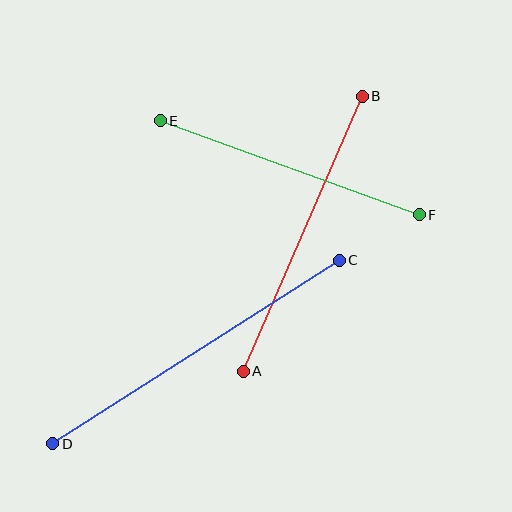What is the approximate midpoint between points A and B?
The midpoint is at approximately (303, 234) pixels.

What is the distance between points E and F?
The distance is approximately 275 pixels.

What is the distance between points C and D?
The distance is approximately 340 pixels.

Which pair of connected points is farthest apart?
Points C and D are farthest apart.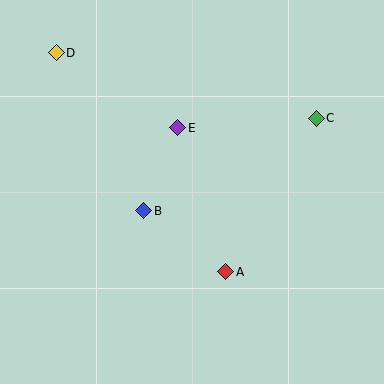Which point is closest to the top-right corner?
Point C is closest to the top-right corner.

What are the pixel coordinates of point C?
Point C is at (316, 118).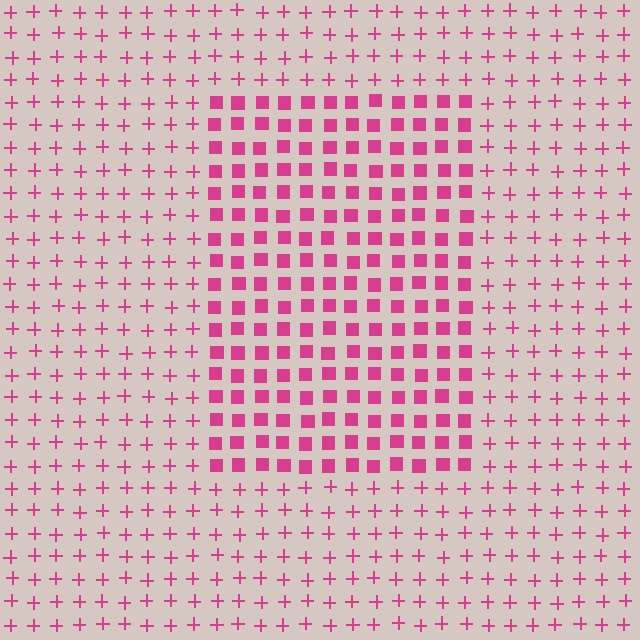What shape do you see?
I see a rectangle.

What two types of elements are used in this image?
The image uses squares inside the rectangle region and plus signs outside it.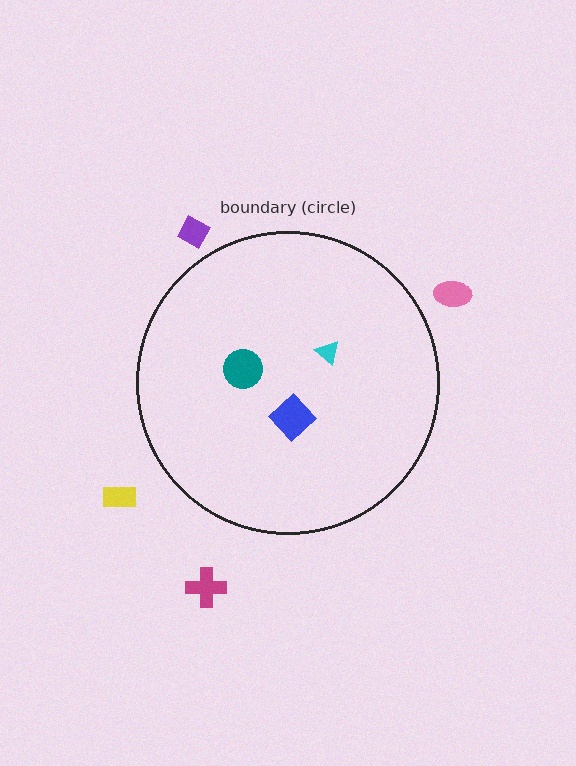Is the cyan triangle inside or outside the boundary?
Inside.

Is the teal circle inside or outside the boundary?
Inside.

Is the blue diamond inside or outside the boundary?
Inside.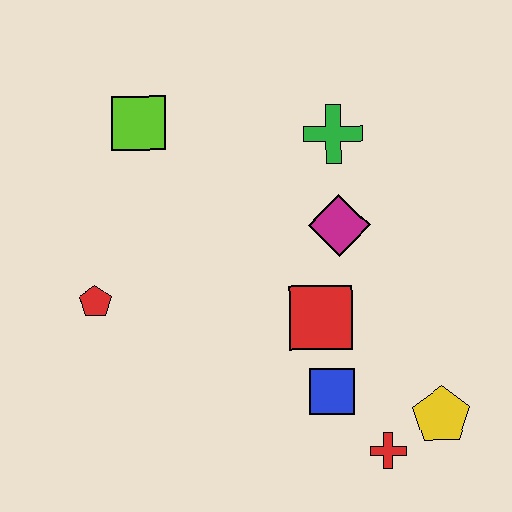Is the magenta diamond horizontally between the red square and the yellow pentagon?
Yes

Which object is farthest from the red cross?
The lime square is farthest from the red cross.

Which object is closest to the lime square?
The red pentagon is closest to the lime square.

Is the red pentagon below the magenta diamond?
Yes